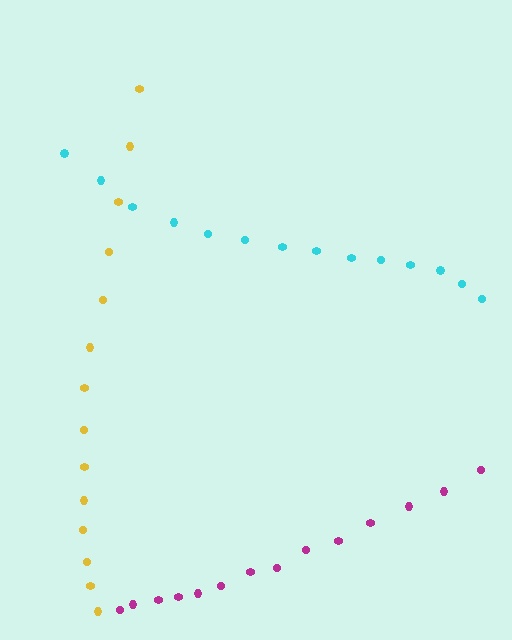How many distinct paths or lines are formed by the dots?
There are 3 distinct paths.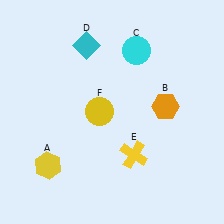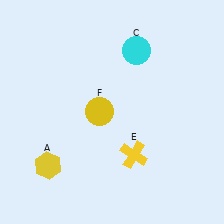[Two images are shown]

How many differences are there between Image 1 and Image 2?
There are 2 differences between the two images.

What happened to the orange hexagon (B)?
The orange hexagon (B) was removed in Image 2. It was in the top-right area of Image 1.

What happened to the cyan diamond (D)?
The cyan diamond (D) was removed in Image 2. It was in the top-left area of Image 1.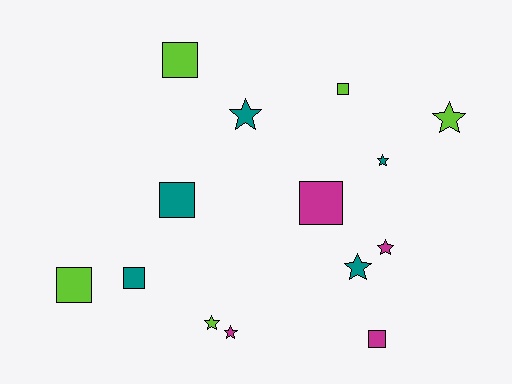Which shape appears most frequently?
Star, with 7 objects.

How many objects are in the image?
There are 14 objects.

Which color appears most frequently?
Lime, with 5 objects.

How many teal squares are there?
There are 2 teal squares.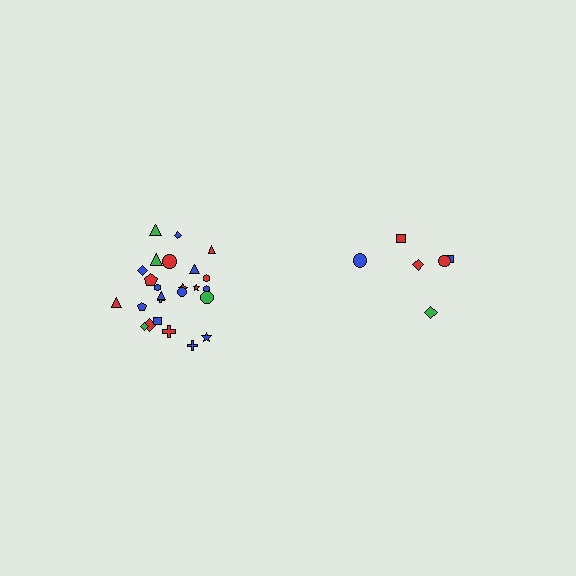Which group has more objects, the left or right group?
The left group.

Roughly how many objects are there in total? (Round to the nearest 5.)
Roughly 30 objects in total.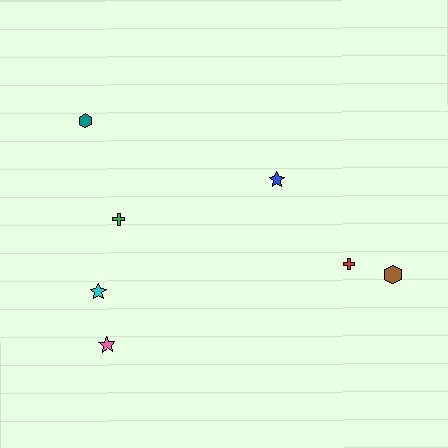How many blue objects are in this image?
There is 1 blue object.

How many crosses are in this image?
There are 2 crosses.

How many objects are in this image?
There are 7 objects.